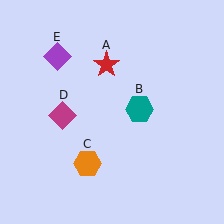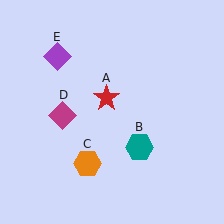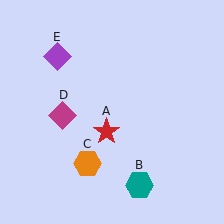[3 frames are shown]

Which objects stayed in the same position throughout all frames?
Orange hexagon (object C) and magenta diamond (object D) and purple diamond (object E) remained stationary.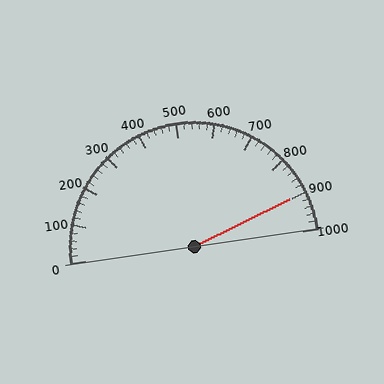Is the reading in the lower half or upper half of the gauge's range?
The reading is in the upper half of the range (0 to 1000).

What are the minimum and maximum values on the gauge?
The gauge ranges from 0 to 1000.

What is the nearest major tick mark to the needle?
The nearest major tick mark is 900.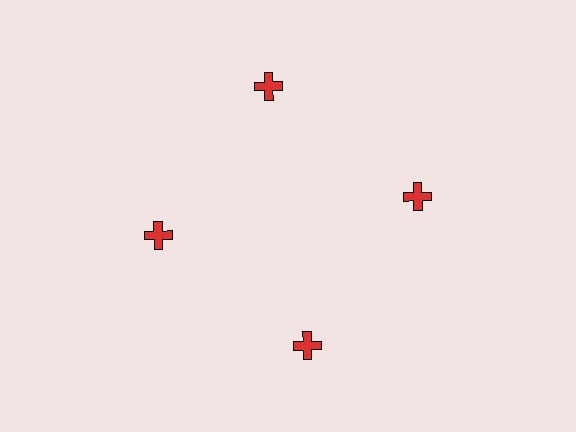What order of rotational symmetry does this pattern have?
This pattern has 4-fold rotational symmetry.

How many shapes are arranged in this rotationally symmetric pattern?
There are 4 shapes, arranged in 4 groups of 1.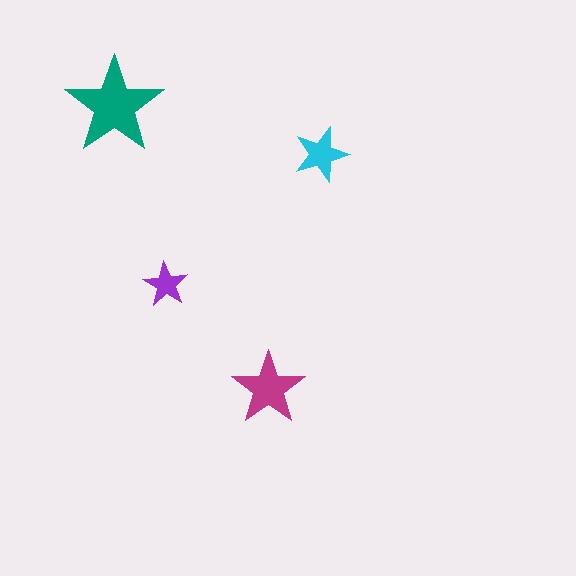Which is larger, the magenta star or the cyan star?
The magenta one.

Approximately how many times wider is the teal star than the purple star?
About 2 times wider.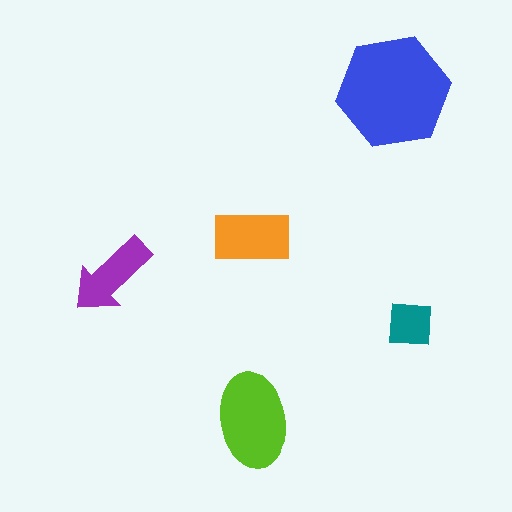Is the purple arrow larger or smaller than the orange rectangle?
Smaller.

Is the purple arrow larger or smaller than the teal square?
Larger.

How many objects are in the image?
There are 5 objects in the image.